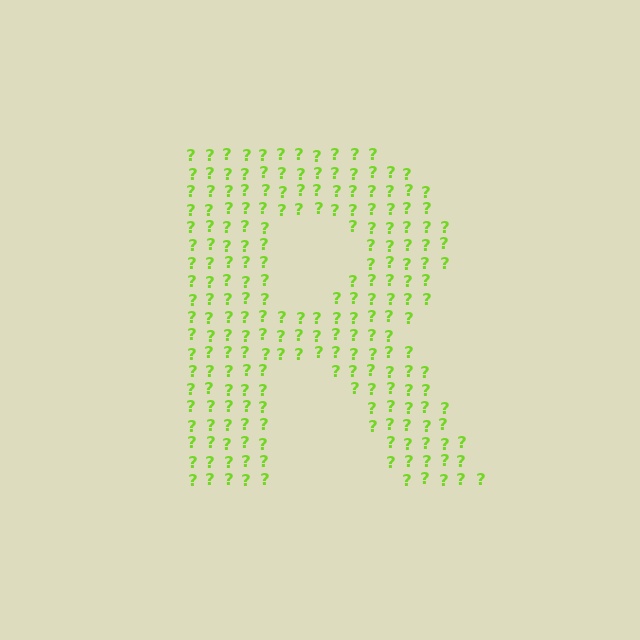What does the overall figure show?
The overall figure shows the letter R.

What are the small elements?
The small elements are question marks.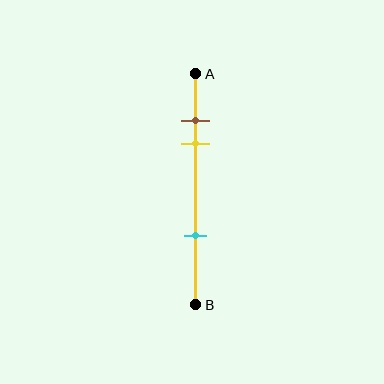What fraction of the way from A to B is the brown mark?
The brown mark is approximately 20% (0.2) of the way from A to B.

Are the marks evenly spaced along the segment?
No, the marks are not evenly spaced.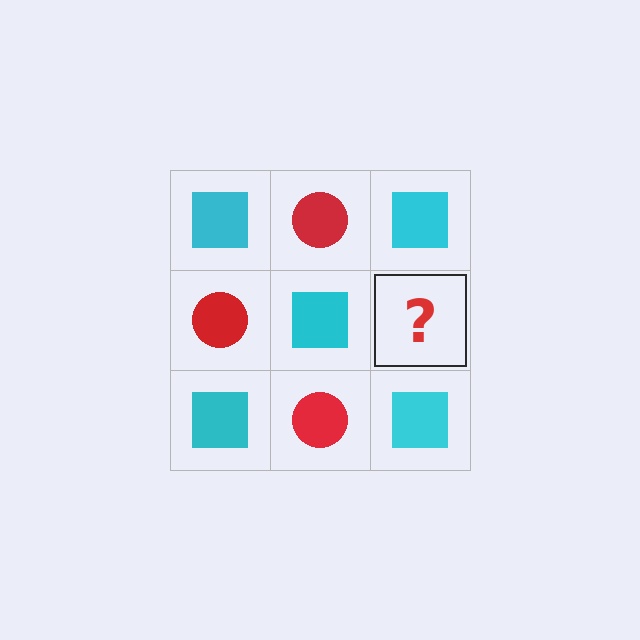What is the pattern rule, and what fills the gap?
The rule is that it alternates cyan square and red circle in a checkerboard pattern. The gap should be filled with a red circle.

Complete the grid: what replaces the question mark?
The question mark should be replaced with a red circle.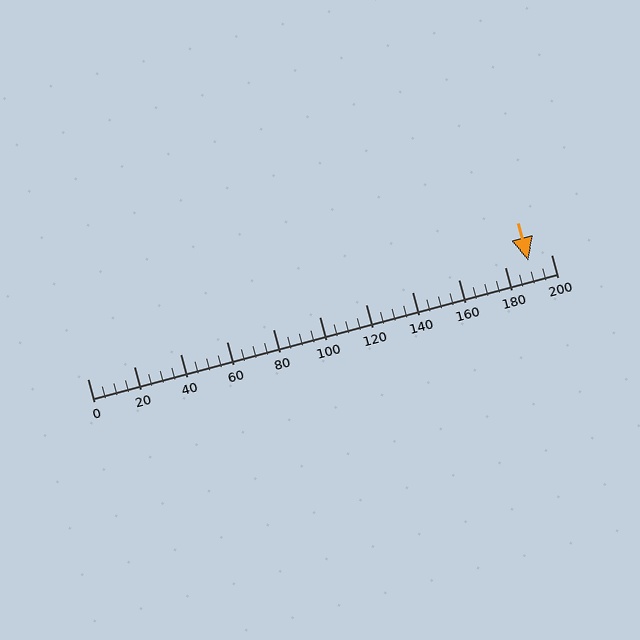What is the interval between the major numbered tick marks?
The major tick marks are spaced 20 units apart.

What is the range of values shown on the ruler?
The ruler shows values from 0 to 200.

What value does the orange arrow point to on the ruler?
The orange arrow points to approximately 190.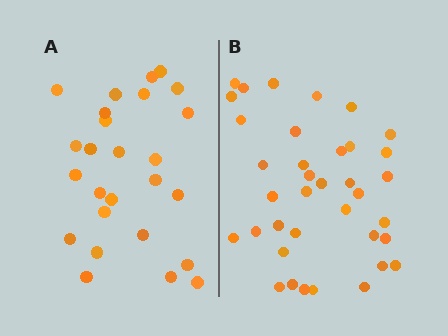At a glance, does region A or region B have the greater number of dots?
Region B (the right region) has more dots.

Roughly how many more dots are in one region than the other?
Region B has roughly 12 or so more dots than region A.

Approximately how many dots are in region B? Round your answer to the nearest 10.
About 40 dots. (The exact count is 37, which rounds to 40.)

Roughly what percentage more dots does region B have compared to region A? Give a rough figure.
About 40% more.